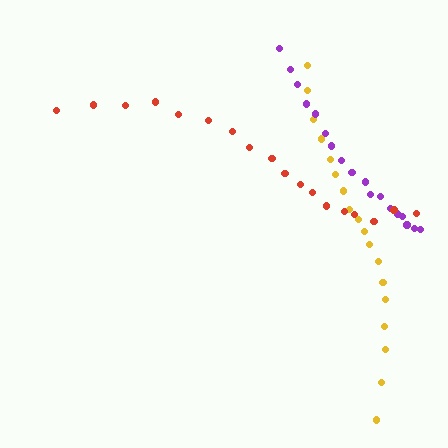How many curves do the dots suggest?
There are 3 distinct paths.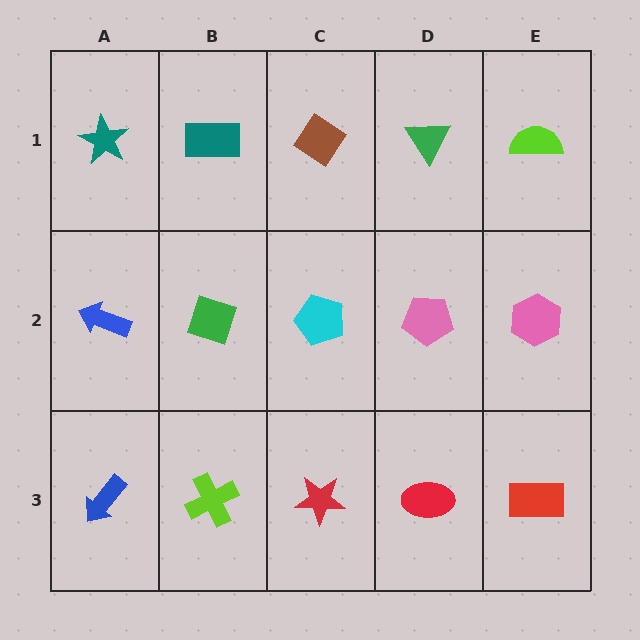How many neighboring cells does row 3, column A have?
2.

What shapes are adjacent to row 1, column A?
A blue arrow (row 2, column A), a teal rectangle (row 1, column B).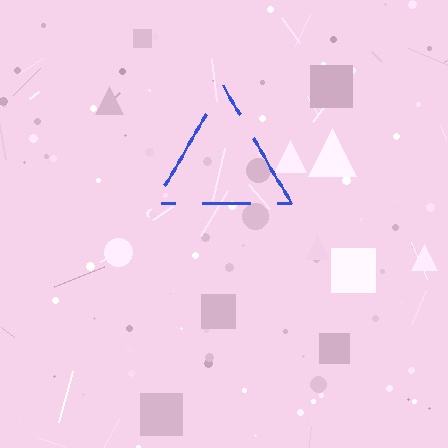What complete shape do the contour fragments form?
The contour fragments form a triangle.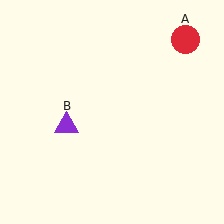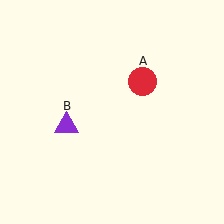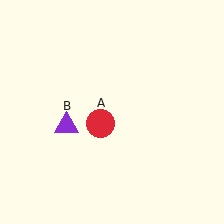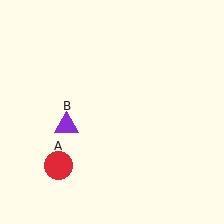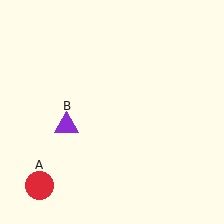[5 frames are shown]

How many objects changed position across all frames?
1 object changed position: red circle (object A).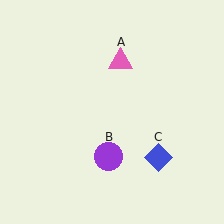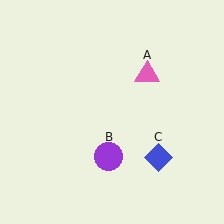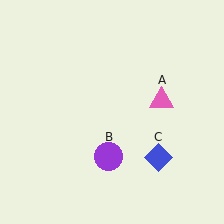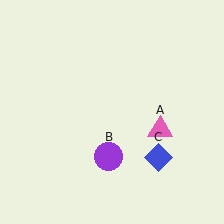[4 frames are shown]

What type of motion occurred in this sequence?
The pink triangle (object A) rotated clockwise around the center of the scene.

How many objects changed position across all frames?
1 object changed position: pink triangle (object A).